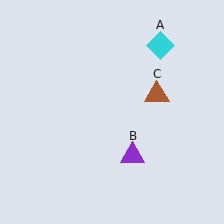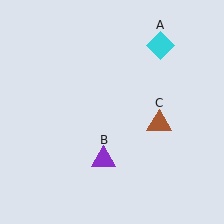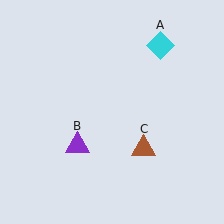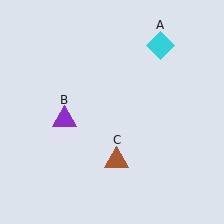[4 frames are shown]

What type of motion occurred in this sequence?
The purple triangle (object B), brown triangle (object C) rotated clockwise around the center of the scene.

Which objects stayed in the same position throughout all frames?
Cyan diamond (object A) remained stationary.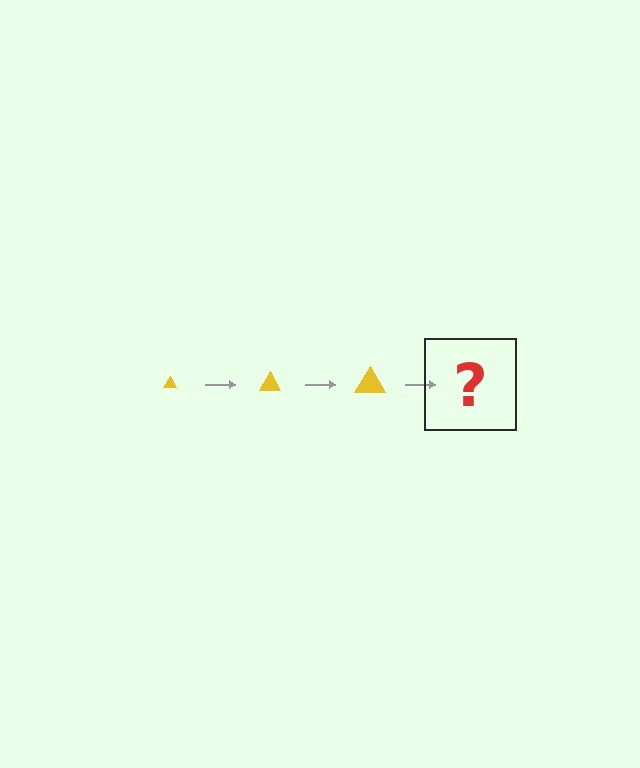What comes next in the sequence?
The next element should be a yellow triangle, larger than the previous one.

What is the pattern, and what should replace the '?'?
The pattern is that the triangle gets progressively larger each step. The '?' should be a yellow triangle, larger than the previous one.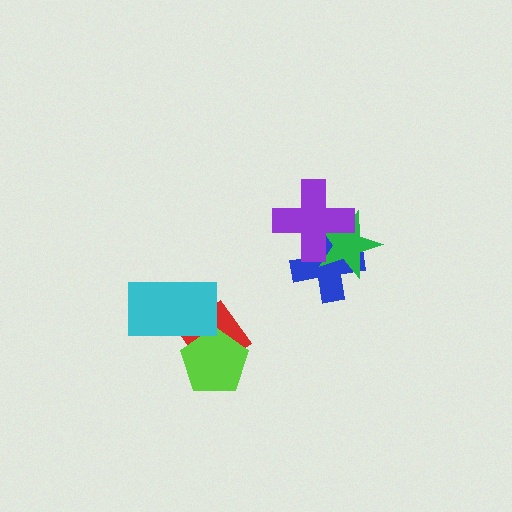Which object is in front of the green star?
The purple cross is in front of the green star.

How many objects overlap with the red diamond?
2 objects overlap with the red diamond.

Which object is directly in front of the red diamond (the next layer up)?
The lime pentagon is directly in front of the red diamond.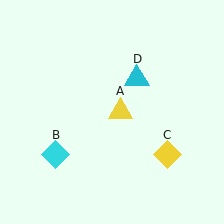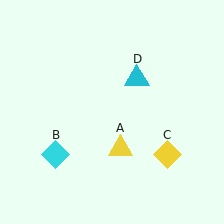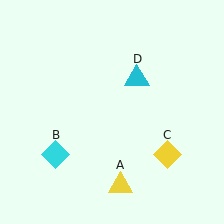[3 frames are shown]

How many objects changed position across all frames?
1 object changed position: yellow triangle (object A).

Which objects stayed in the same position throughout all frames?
Cyan diamond (object B) and yellow diamond (object C) and cyan triangle (object D) remained stationary.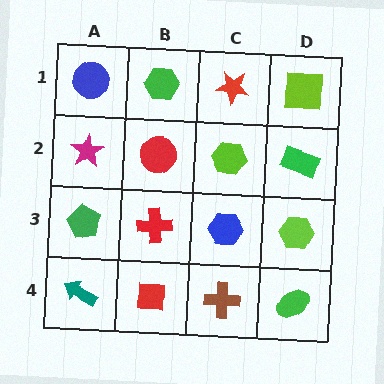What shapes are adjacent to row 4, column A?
A green pentagon (row 3, column A), a red square (row 4, column B).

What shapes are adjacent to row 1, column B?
A red circle (row 2, column B), a blue circle (row 1, column A), a red star (row 1, column C).